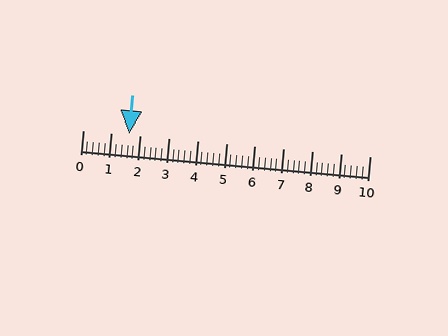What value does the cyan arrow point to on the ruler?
The cyan arrow points to approximately 1.6.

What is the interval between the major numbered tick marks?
The major tick marks are spaced 1 units apart.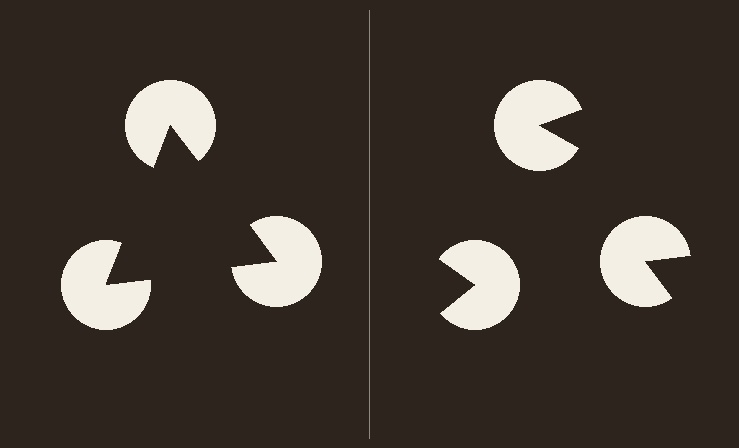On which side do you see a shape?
An illusory triangle appears on the left side. On the right side the wedge cuts are rotated, so no coherent shape forms.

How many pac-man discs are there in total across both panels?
6 — 3 on each side.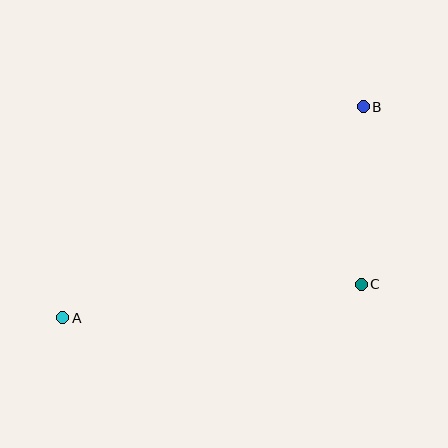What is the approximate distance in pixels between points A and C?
The distance between A and C is approximately 300 pixels.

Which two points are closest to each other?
Points B and C are closest to each other.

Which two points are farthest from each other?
Points A and B are farthest from each other.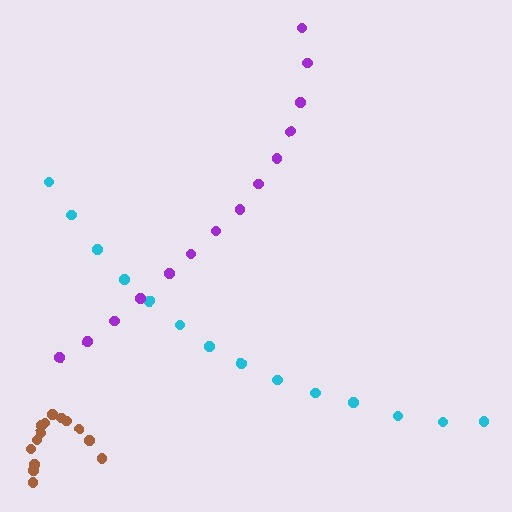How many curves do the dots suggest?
There are 3 distinct paths.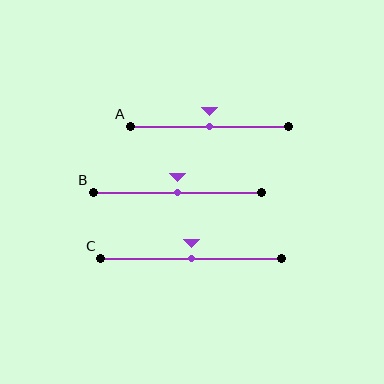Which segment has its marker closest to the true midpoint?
Segment A has its marker closest to the true midpoint.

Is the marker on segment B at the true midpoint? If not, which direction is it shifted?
Yes, the marker on segment B is at the true midpoint.